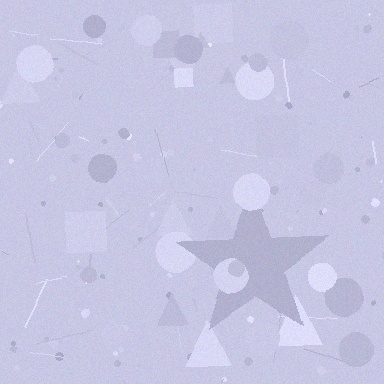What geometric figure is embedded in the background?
A star is embedded in the background.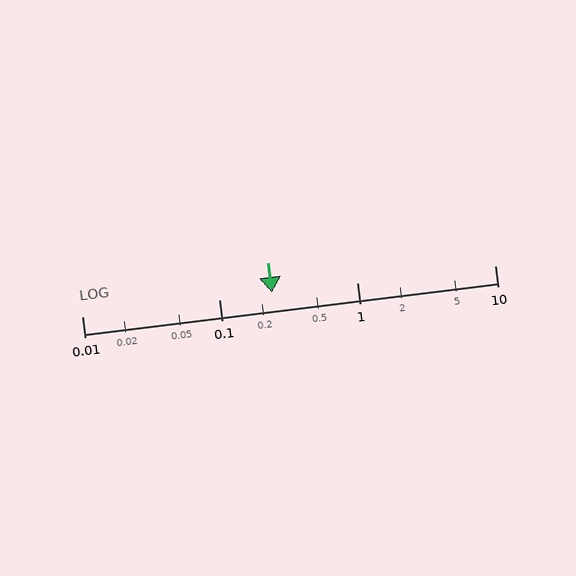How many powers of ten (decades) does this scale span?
The scale spans 3 decades, from 0.01 to 10.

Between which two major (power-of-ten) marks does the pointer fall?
The pointer is between 0.1 and 1.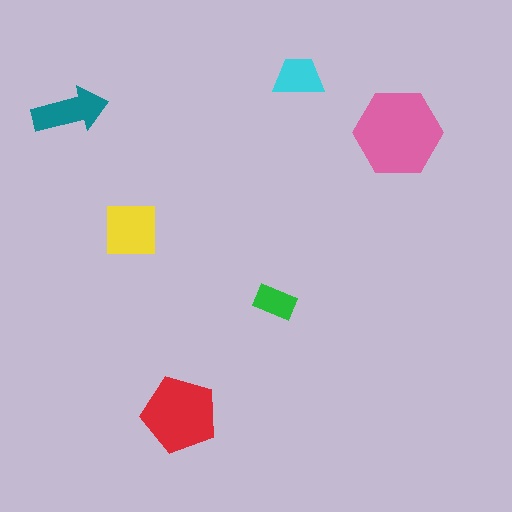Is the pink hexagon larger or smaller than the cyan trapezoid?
Larger.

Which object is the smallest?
The green rectangle.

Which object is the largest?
The pink hexagon.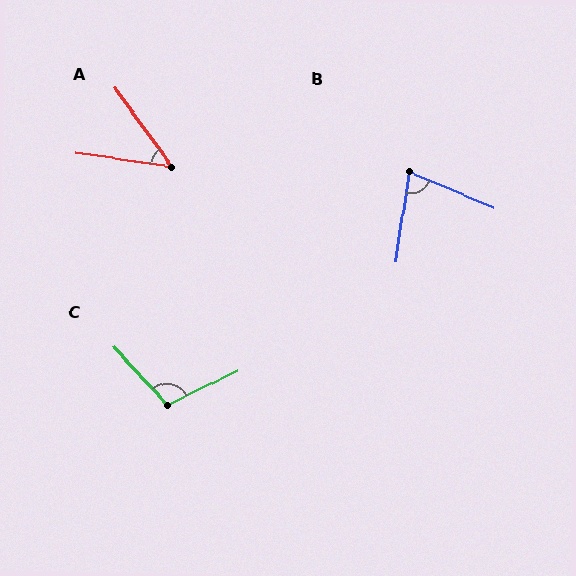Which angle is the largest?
C, at approximately 107 degrees.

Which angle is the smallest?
A, at approximately 46 degrees.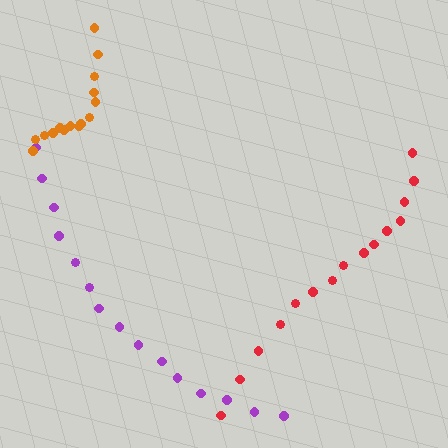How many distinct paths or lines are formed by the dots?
There are 3 distinct paths.